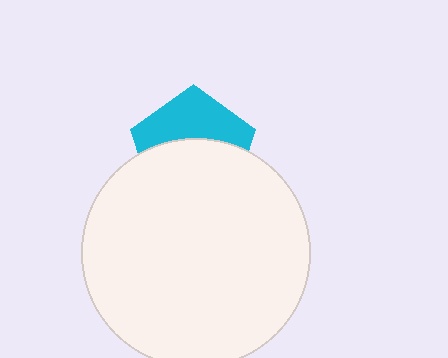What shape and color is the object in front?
The object in front is a white circle.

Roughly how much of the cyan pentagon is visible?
A small part of it is visible (roughly 43%).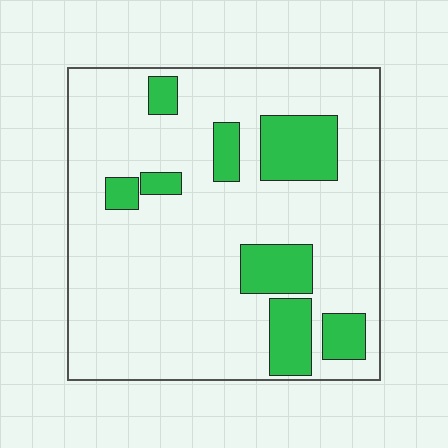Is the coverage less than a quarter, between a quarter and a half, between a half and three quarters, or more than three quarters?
Less than a quarter.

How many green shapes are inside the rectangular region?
8.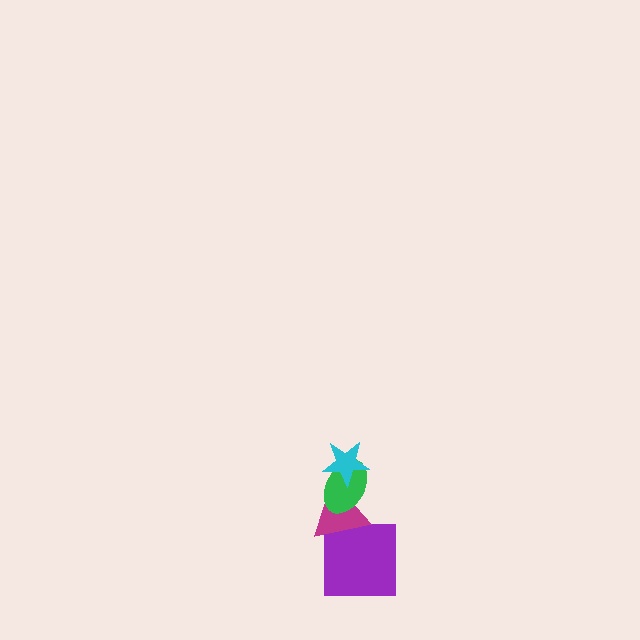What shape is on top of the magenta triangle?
The green ellipse is on top of the magenta triangle.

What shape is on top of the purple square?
The magenta triangle is on top of the purple square.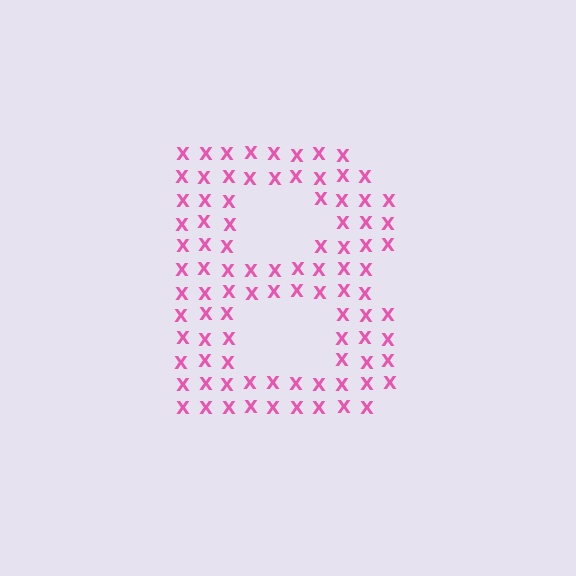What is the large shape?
The large shape is the letter B.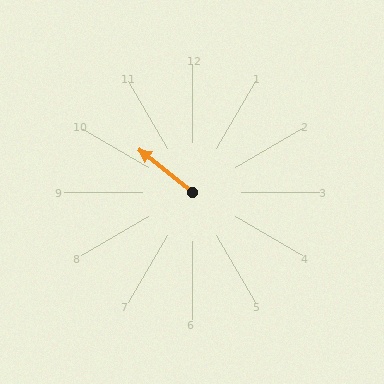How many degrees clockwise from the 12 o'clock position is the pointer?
Approximately 309 degrees.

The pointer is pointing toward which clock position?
Roughly 10 o'clock.